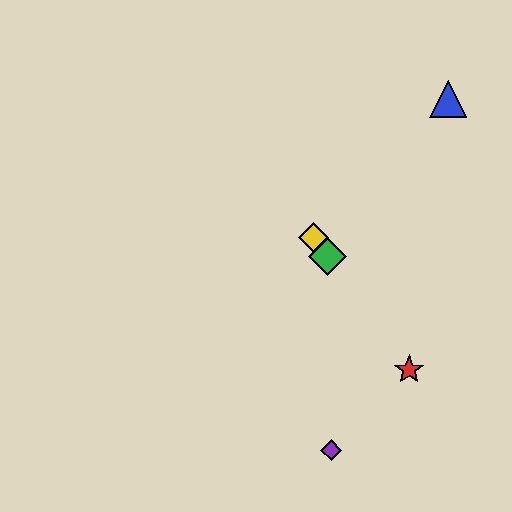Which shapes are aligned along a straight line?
The red star, the green diamond, the yellow diamond are aligned along a straight line.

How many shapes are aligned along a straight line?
3 shapes (the red star, the green diamond, the yellow diamond) are aligned along a straight line.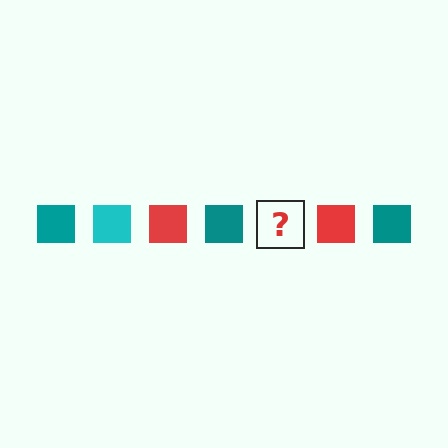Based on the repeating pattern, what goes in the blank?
The blank should be a cyan square.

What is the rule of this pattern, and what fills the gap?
The rule is that the pattern cycles through teal, cyan, red squares. The gap should be filled with a cyan square.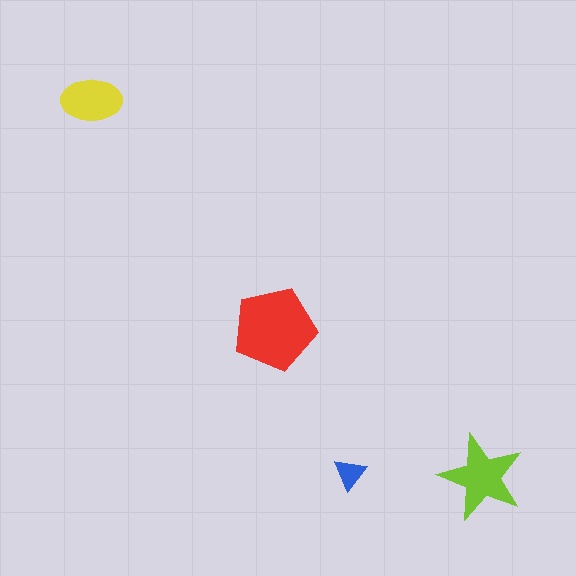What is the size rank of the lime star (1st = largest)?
2nd.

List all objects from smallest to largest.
The blue triangle, the yellow ellipse, the lime star, the red pentagon.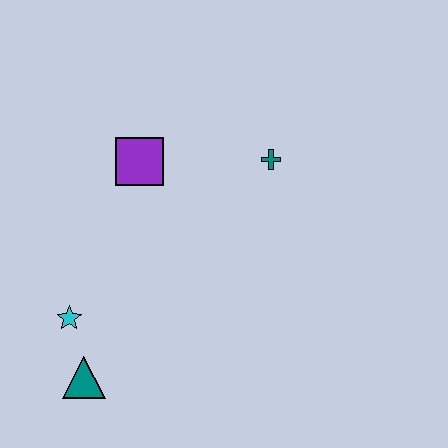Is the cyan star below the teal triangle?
No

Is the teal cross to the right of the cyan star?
Yes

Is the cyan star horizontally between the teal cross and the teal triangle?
No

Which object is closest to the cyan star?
The teal triangle is closest to the cyan star.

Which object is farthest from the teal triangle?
The teal cross is farthest from the teal triangle.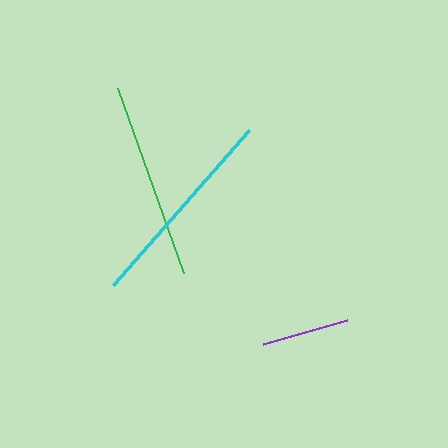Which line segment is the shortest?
The purple line is the shortest at approximately 88 pixels.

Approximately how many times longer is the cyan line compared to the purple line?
The cyan line is approximately 2.4 times the length of the purple line.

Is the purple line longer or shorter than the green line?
The green line is longer than the purple line.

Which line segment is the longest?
The cyan line is the longest at approximately 206 pixels.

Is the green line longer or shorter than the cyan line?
The cyan line is longer than the green line.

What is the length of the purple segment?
The purple segment is approximately 88 pixels long.